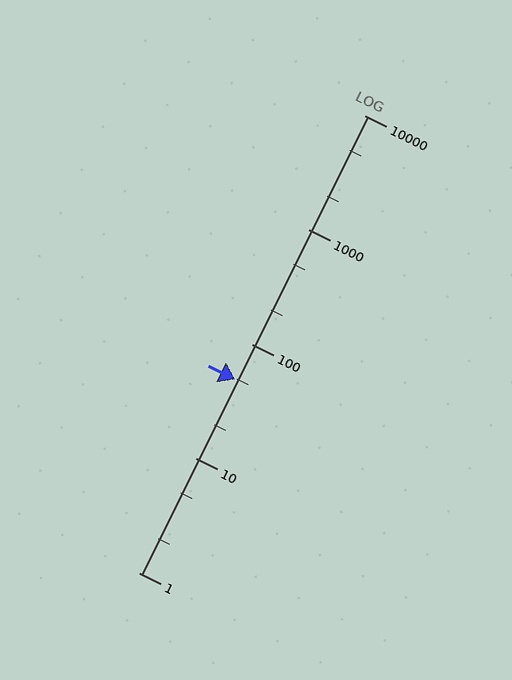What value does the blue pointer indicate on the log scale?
The pointer indicates approximately 49.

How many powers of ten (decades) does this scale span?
The scale spans 4 decades, from 1 to 10000.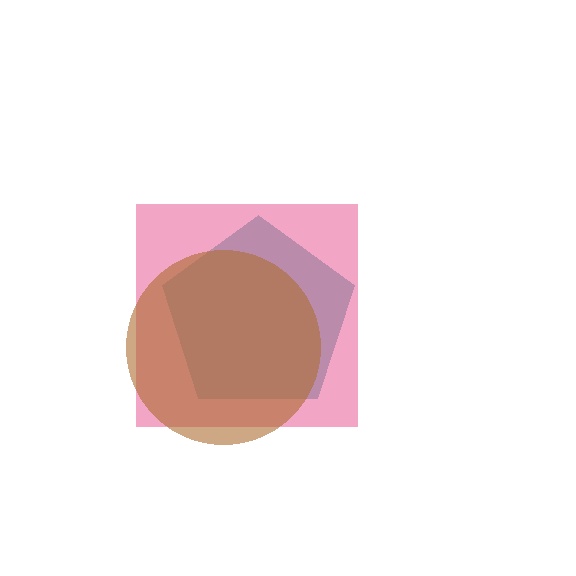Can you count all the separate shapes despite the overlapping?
Yes, there are 3 separate shapes.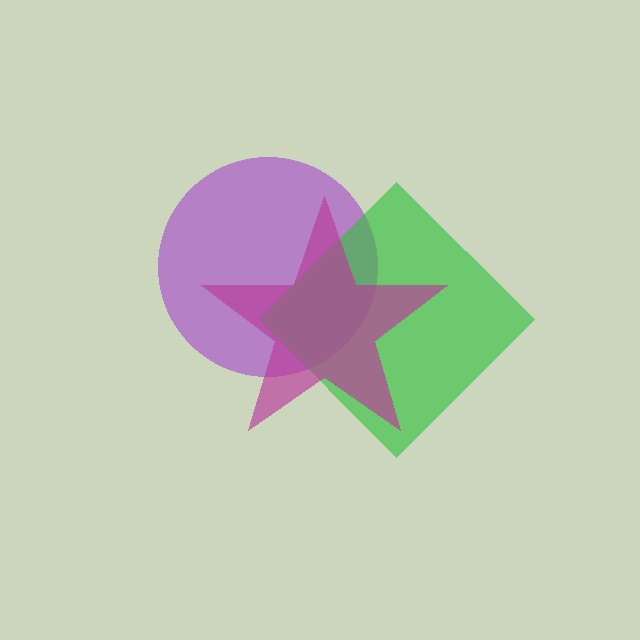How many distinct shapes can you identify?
There are 3 distinct shapes: a purple circle, a green diamond, a magenta star.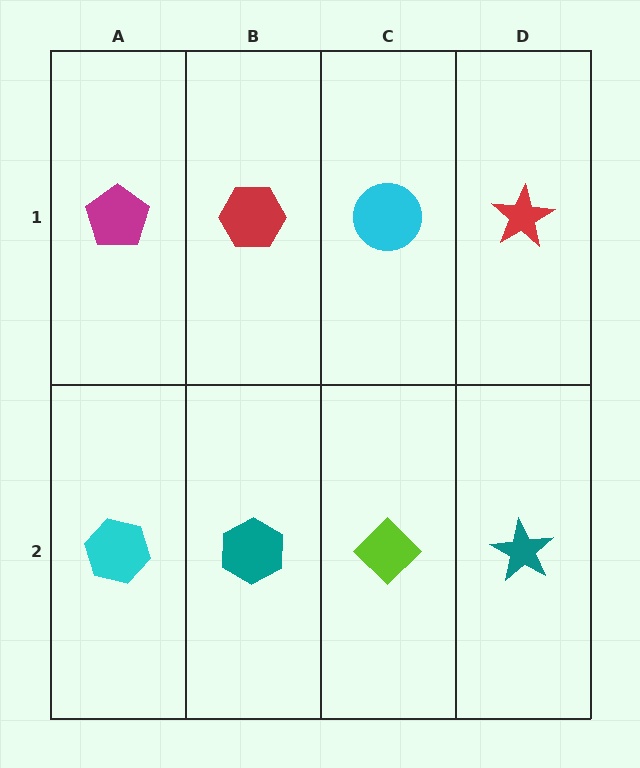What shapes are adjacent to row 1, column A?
A cyan hexagon (row 2, column A), a red hexagon (row 1, column B).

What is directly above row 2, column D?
A red star.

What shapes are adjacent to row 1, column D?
A teal star (row 2, column D), a cyan circle (row 1, column C).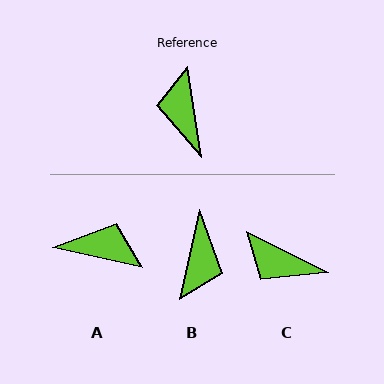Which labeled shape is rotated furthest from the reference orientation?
B, about 159 degrees away.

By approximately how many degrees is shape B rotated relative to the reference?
Approximately 159 degrees counter-clockwise.